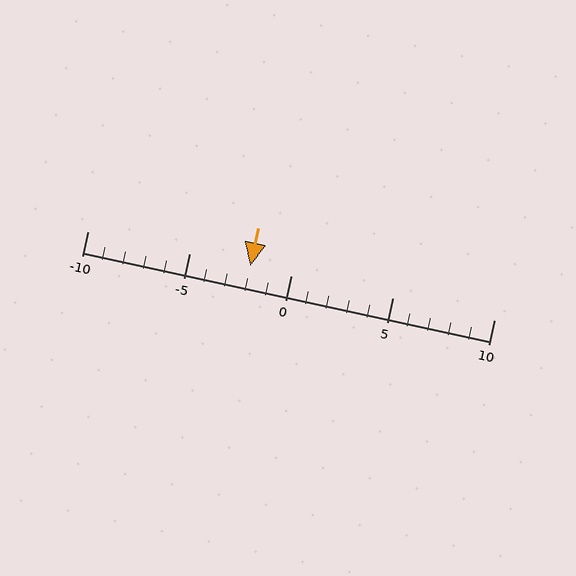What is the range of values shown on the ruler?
The ruler shows values from -10 to 10.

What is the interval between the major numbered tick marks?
The major tick marks are spaced 5 units apart.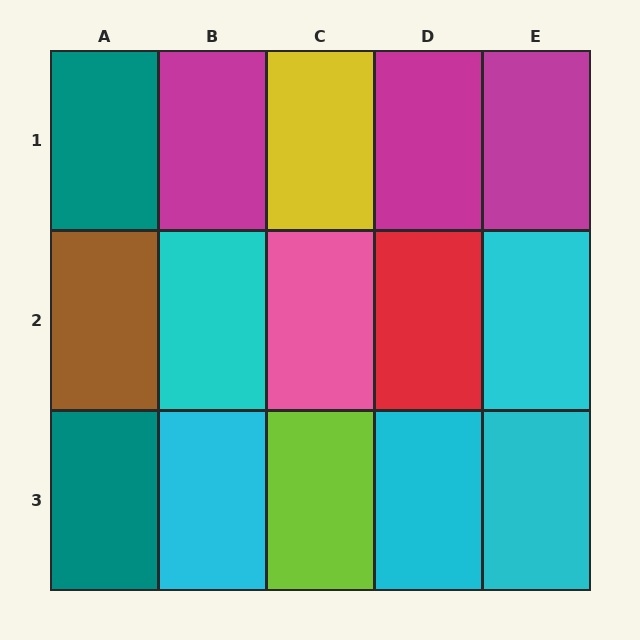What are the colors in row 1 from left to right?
Teal, magenta, yellow, magenta, magenta.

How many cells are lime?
1 cell is lime.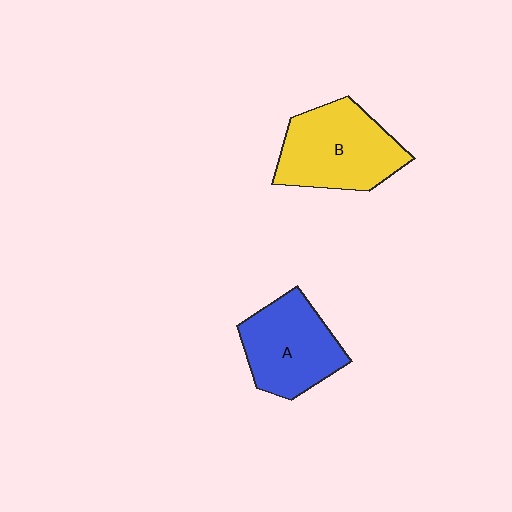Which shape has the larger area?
Shape B (yellow).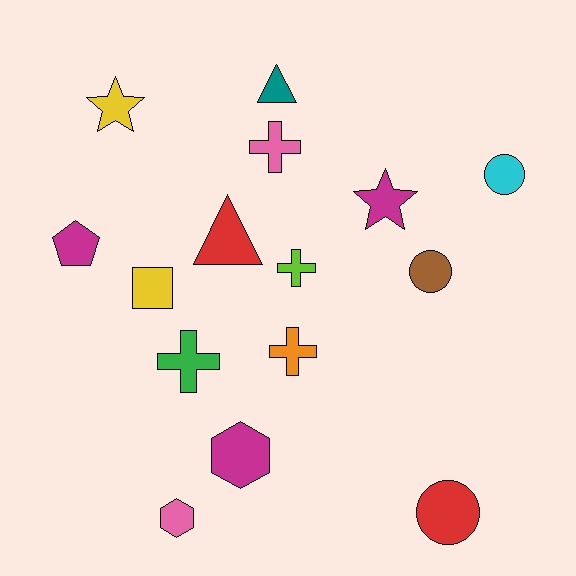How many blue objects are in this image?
There are no blue objects.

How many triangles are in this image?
There are 2 triangles.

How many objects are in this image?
There are 15 objects.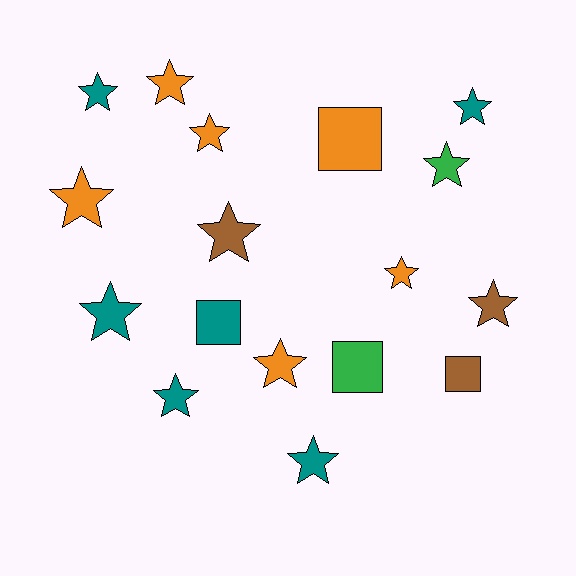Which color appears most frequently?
Orange, with 6 objects.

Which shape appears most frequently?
Star, with 13 objects.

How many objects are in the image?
There are 17 objects.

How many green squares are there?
There is 1 green square.